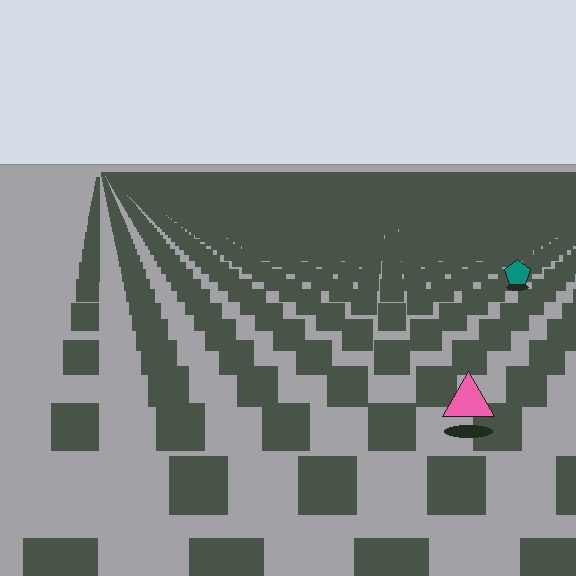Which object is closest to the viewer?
The pink triangle is closest. The texture marks near it are larger and more spread out.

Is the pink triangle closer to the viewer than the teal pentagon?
Yes. The pink triangle is closer — you can tell from the texture gradient: the ground texture is coarser near it.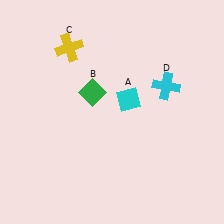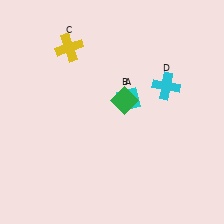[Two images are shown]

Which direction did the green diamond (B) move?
The green diamond (B) moved right.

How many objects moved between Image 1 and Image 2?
1 object moved between the two images.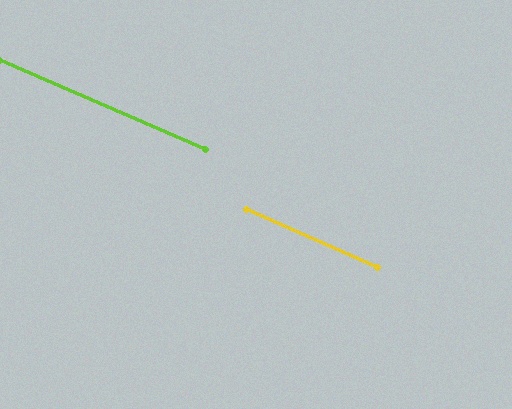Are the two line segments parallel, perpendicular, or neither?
Parallel — their directions differ by only 0.5°.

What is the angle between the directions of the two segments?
Approximately 1 degree.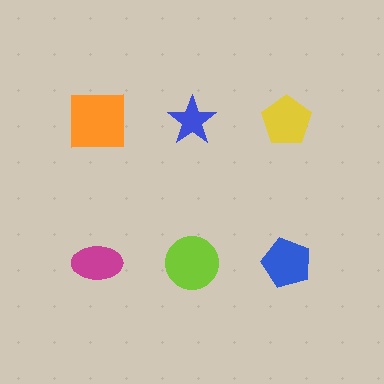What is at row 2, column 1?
A magenta ellipse.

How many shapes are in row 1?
3 shapes.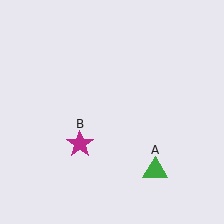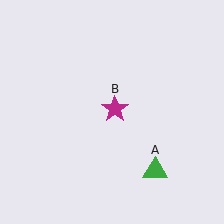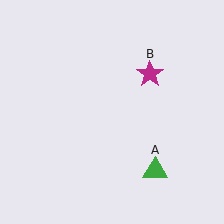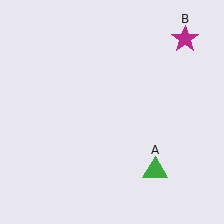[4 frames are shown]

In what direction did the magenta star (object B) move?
The magenta star (object B) moved up and to the right.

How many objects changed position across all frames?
1 object changed position: magenta star (object B).